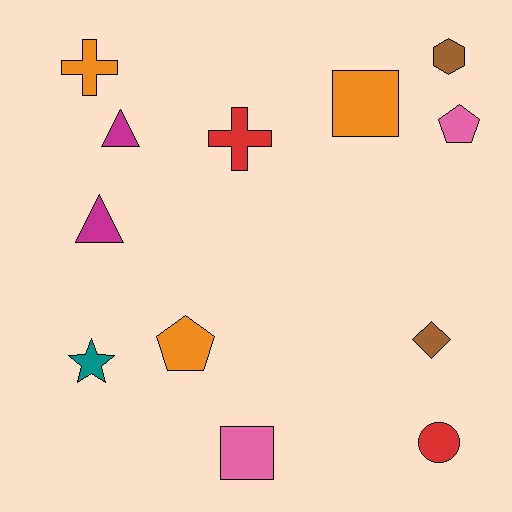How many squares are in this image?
There are 2 squares.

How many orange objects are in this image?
There are 3 orange objects.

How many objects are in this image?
There are 12 objects.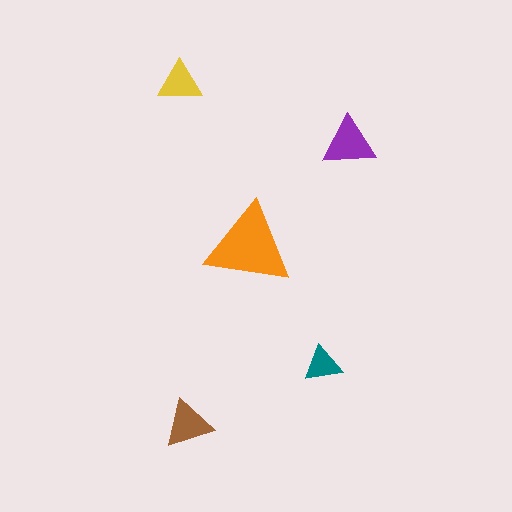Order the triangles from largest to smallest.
the orange one, the purple one, the brown one, the yellow one, the teal one.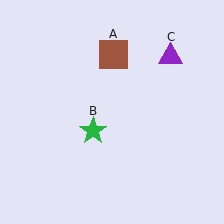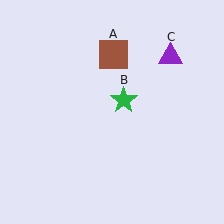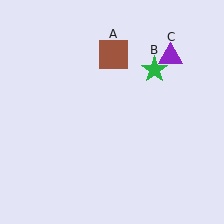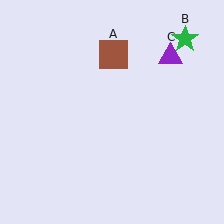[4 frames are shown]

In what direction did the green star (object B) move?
The green star (object B) moved up and to the right.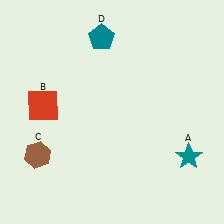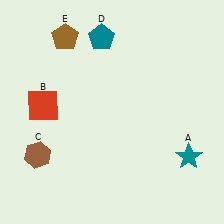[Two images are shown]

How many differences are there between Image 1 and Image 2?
There is 1 difference between the two images.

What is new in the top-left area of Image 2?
A brown pentagon (E) was added in the top-left area of Image 2.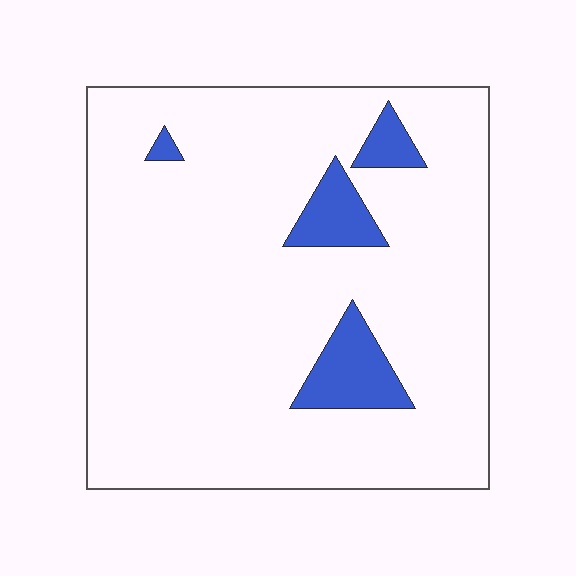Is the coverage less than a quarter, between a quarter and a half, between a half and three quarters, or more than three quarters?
Less than a quarter.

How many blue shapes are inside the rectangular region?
4.